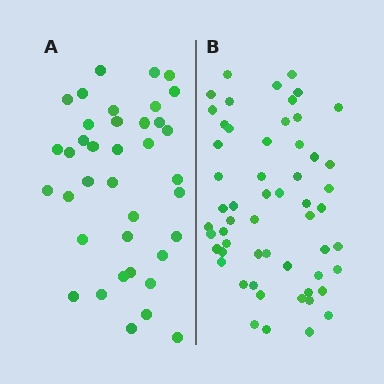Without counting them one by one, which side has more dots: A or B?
Region B (the right region) has more dots.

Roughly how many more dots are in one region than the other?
Region B has approximately 20 more dots than region A.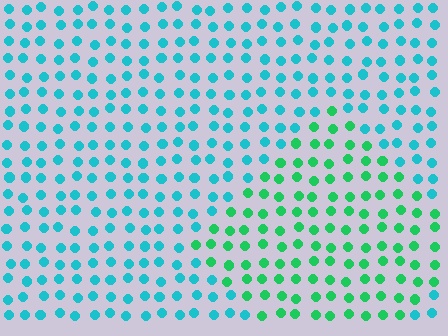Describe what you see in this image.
The image is filled with small cyan elements in a uniform arrangement. A diamond-shaped region is visible where the elements are tinted to a slightly different hue, forming a subtle color boundary.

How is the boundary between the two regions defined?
The boundary is defined purely by a slight shift in hue (about 42 degrees). Spacing, size, and orientation are identical on both sides.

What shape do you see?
I see a diamond.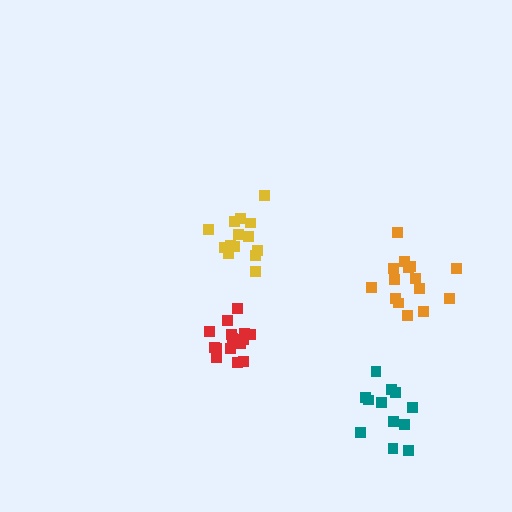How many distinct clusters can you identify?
There are 4 distinct clusters.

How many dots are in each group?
Group 1: 14 dots, Group 2: 15 dots, Group 3: 15 dots, Group 4: 12 dots (56 total).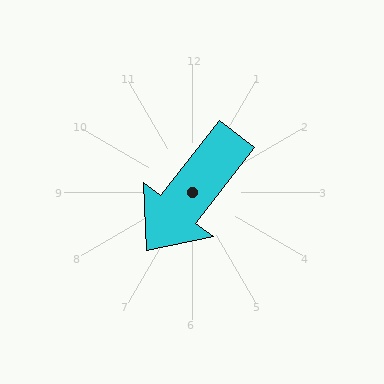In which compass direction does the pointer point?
Southwest.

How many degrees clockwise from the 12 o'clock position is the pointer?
Approximately 218 degrees.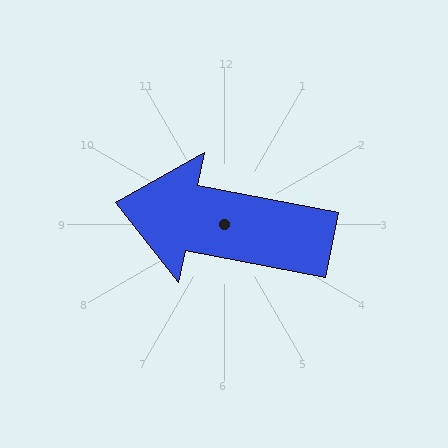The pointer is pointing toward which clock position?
Roughly 9 o'clock.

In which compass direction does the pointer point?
West.